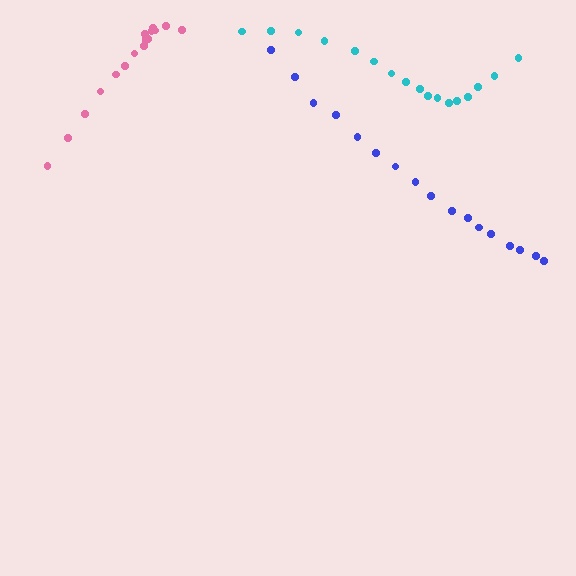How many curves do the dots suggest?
There are 3 distinct paths.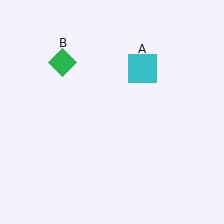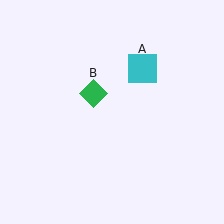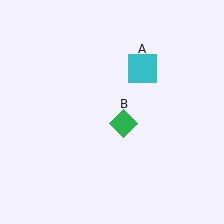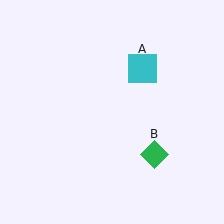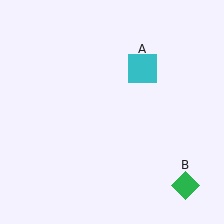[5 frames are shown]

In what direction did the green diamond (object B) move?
The green diamond (object B) moved down and to the right.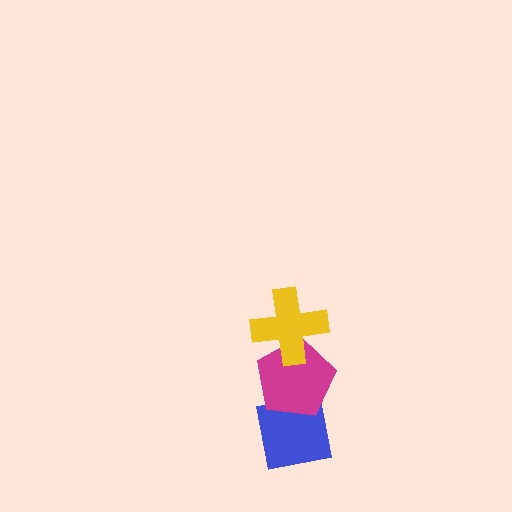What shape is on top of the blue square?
The magenta pentagon is on top of the blue square.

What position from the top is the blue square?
The blue square is 3rd from the top.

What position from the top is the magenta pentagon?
The magenta pentagon is 2nd from the top.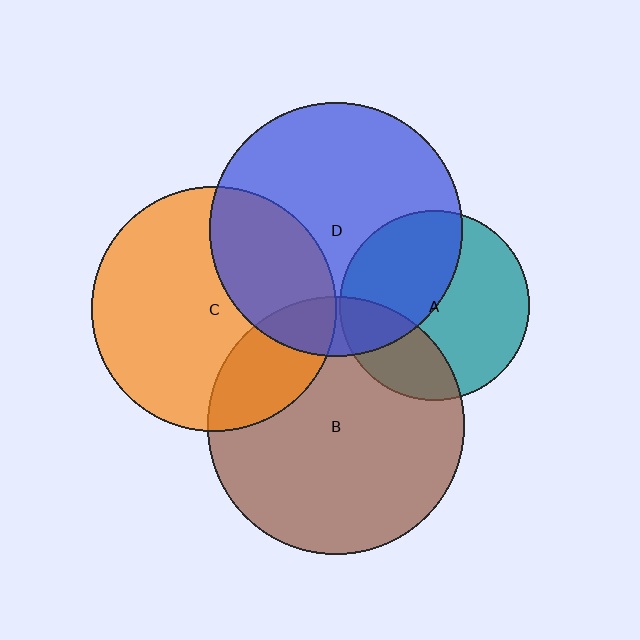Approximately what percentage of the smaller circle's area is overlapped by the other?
Approximately 25%.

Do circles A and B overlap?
Yes.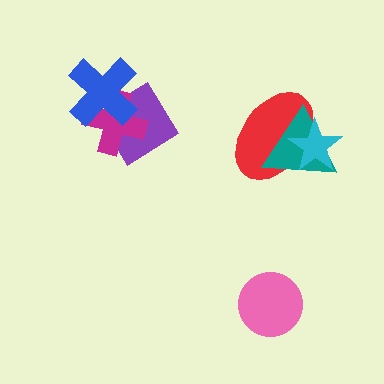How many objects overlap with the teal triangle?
2 objects overlap with the teal triangle.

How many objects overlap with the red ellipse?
2 objects overlap with the red ellipse.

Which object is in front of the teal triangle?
The cyan star is in front of the teal triangle.